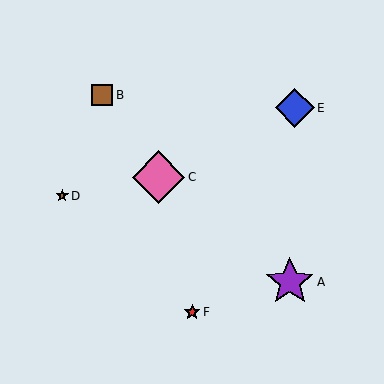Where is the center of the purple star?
The center of the purple star is at (289, 282).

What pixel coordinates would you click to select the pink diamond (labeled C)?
Click at (159, 177) to select the pink diamond C.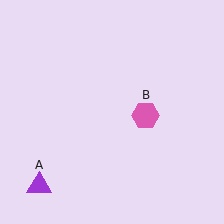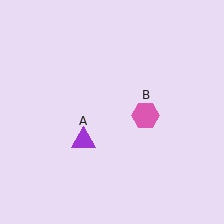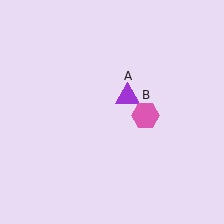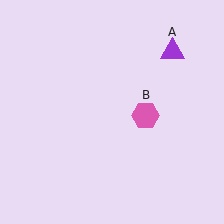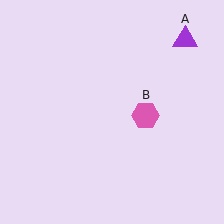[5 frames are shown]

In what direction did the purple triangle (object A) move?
The purple triangle (object A) moved up and to the right.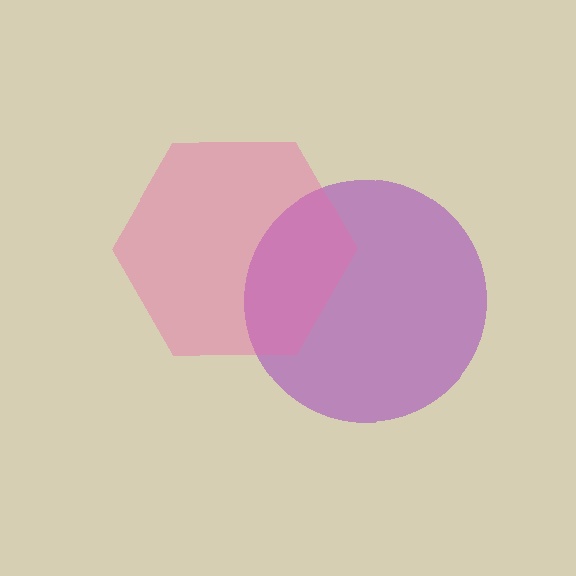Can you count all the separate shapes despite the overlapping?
Yes, there are 2 separate shapes.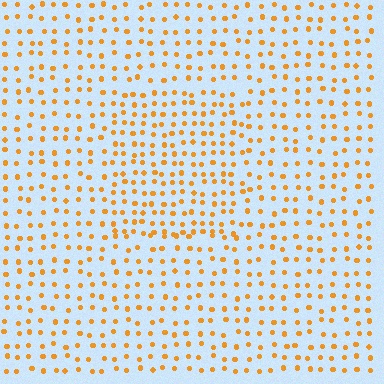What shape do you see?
I see a rectangle.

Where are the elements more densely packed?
The elements are more densely packed inside the rectangle boundary.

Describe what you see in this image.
The image contains small orange elements arranged at two different densities. A rectangle-shaped region is visible where the elements are more densely packed than the surrounding area.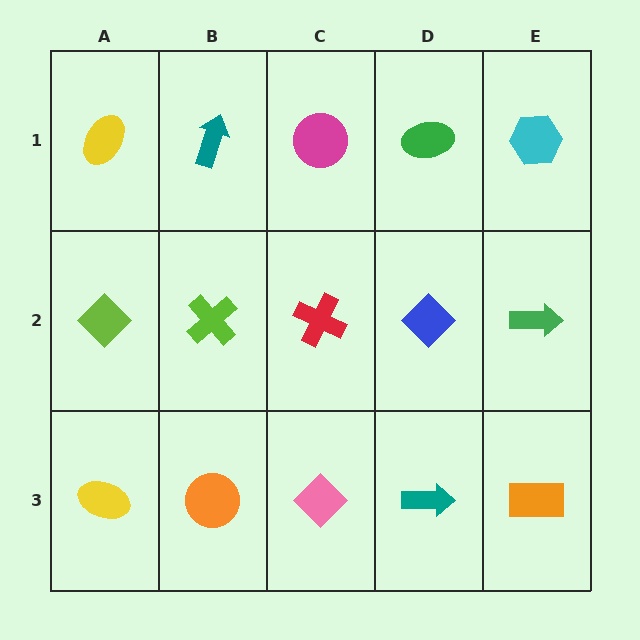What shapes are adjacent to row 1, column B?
A lime cross (row 2, column B), a yellow ellipse (row 1, column A), a magenta circle (row 1, column C).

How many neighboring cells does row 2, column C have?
4.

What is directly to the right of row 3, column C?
A teal arrow.